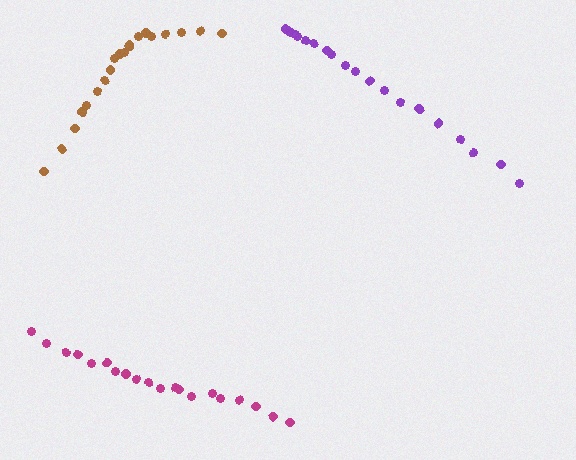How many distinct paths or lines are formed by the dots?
There are 3 distinct paths.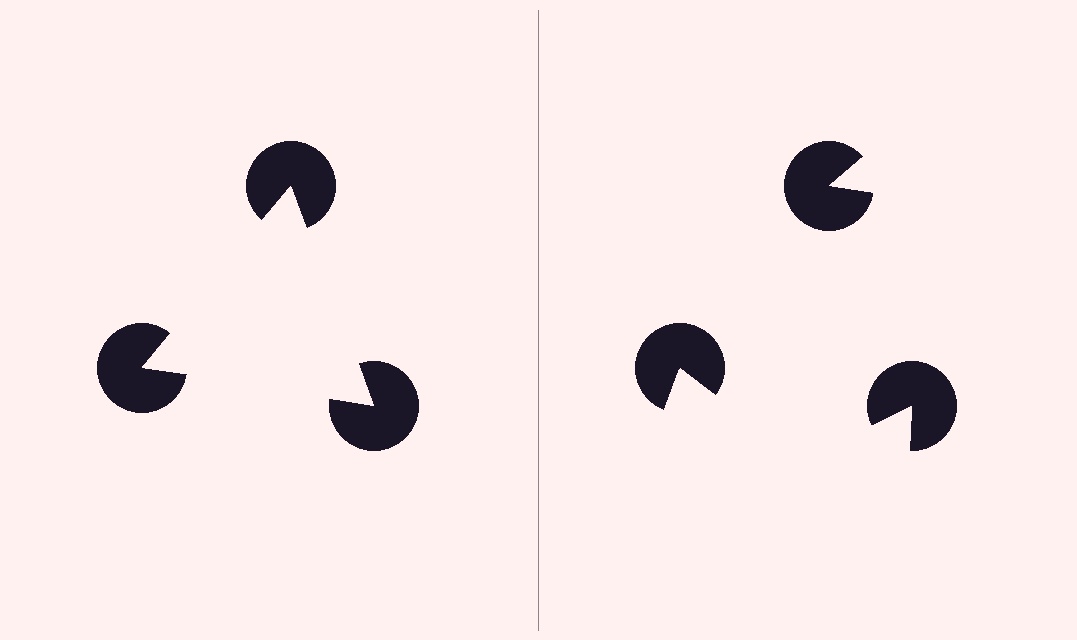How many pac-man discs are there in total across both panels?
6 — 3 on each side.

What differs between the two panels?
The pac-man discs are positioned identically on both sides; only the wedge orientations differ. On the left they align to a triangle; on the right they are misaligned.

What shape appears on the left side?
An illusory triangle.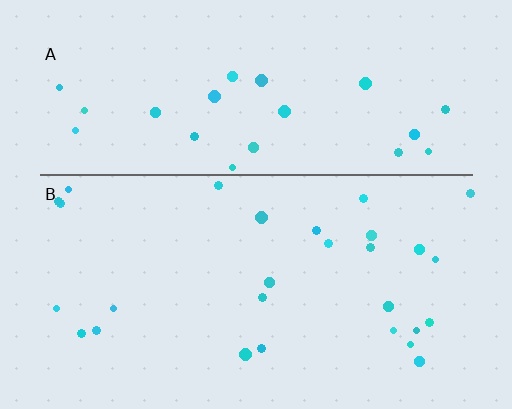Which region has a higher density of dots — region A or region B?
B (the bottom).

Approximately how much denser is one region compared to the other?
Approximately 1.2× — region B over region A.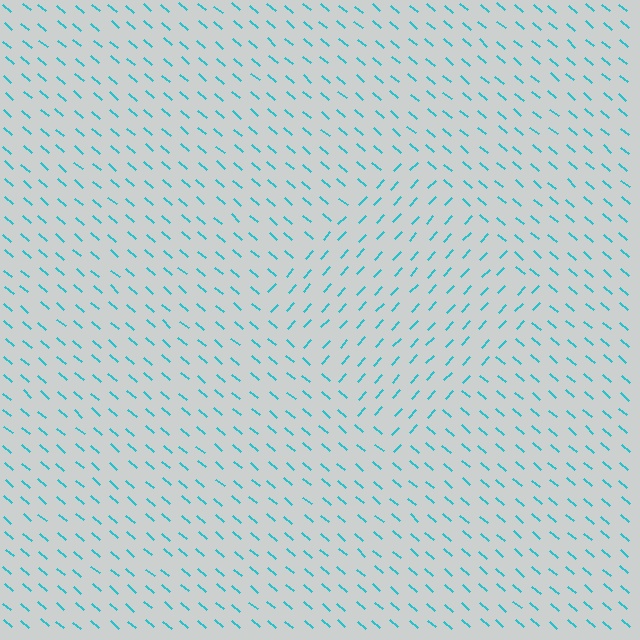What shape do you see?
I see a diamond.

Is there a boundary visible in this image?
Yes, there is a texture boundary formed by a change in line orientation.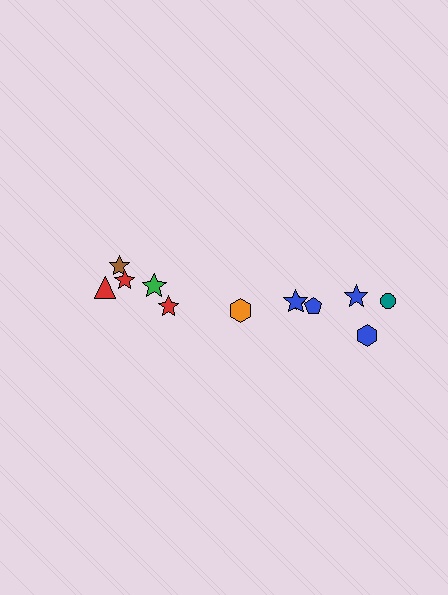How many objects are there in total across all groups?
There are 12 objects.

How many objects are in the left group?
There are 5 objects.